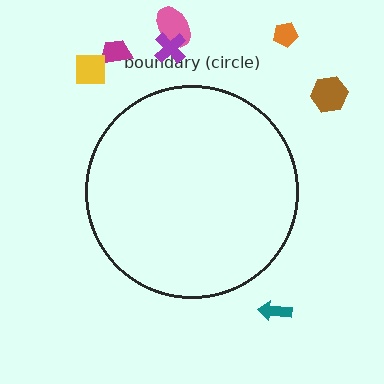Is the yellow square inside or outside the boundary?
Outside.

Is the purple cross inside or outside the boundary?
Outside.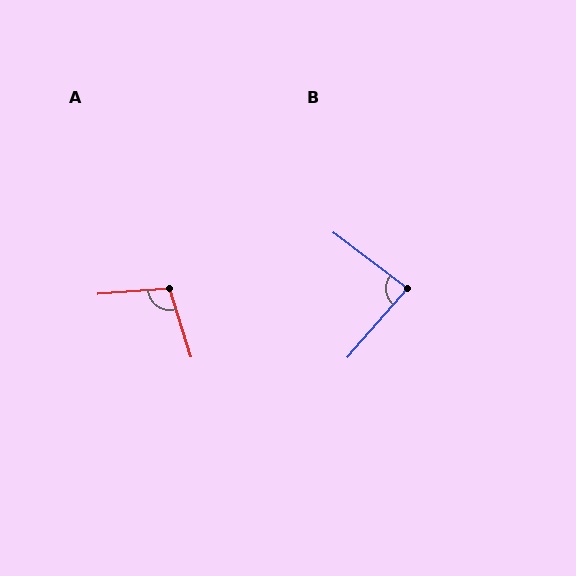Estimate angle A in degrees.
Approximately 103 degrees.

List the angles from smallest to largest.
B (86°), A (103°).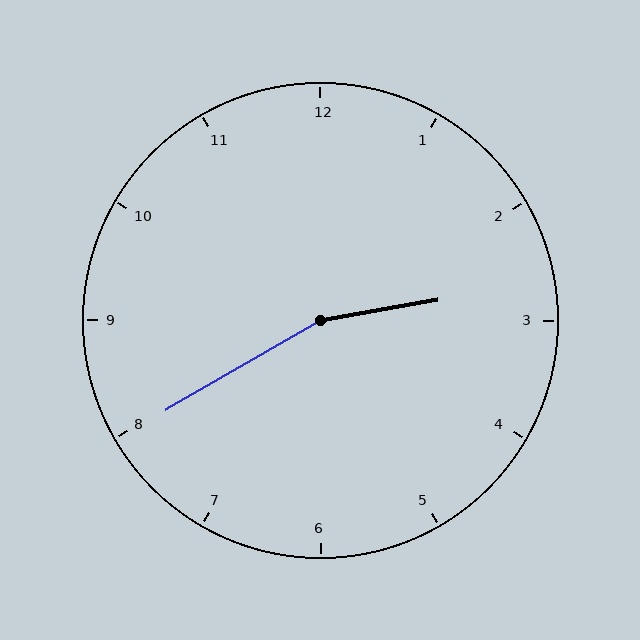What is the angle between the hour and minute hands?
Approximately 160 degrees.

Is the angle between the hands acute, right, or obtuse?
It is obtuse.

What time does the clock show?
2:40.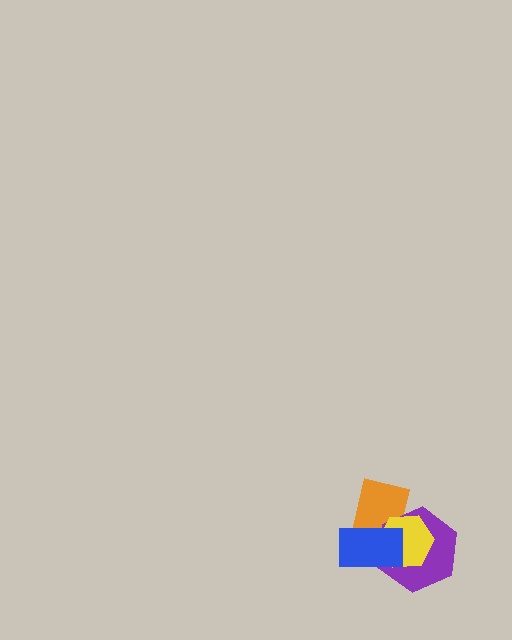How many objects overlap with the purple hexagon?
3 objects overlap with the purple hexagon.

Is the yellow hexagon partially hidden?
Yes, it is partially covered by another shape.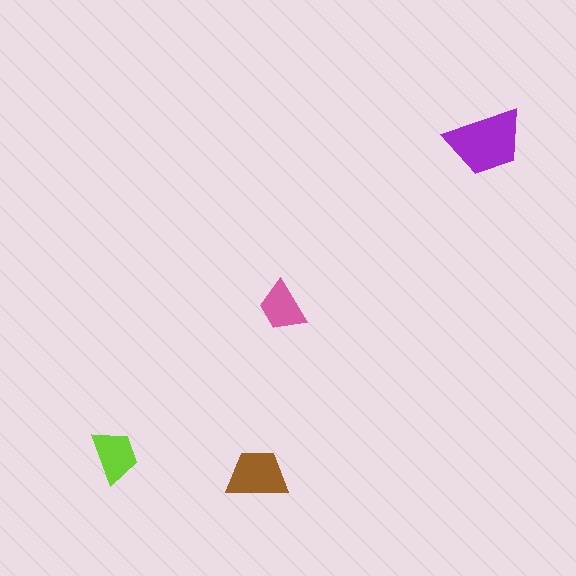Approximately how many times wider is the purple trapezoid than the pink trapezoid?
About 1.5 times wider.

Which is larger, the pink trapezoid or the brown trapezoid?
The brown one.